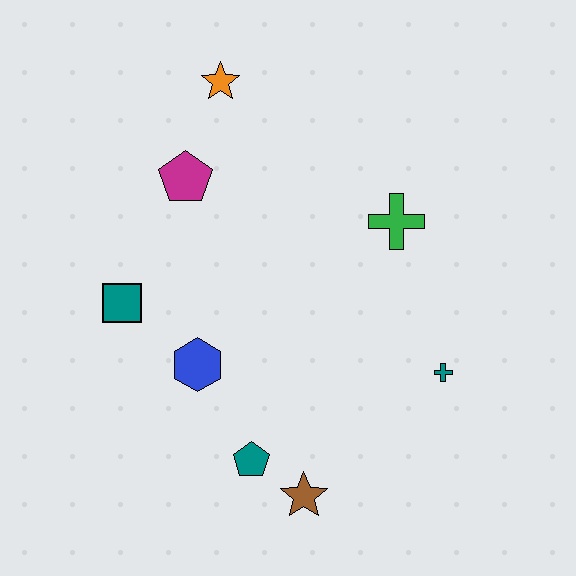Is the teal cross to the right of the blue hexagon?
Yes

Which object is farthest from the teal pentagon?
The orange star is farthest from the teal pentagon.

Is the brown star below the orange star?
Yes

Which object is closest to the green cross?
The teal cross is closest to the green cross.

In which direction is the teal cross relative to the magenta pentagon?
The teal cross is to the right of the magenta pentagon.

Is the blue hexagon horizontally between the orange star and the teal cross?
No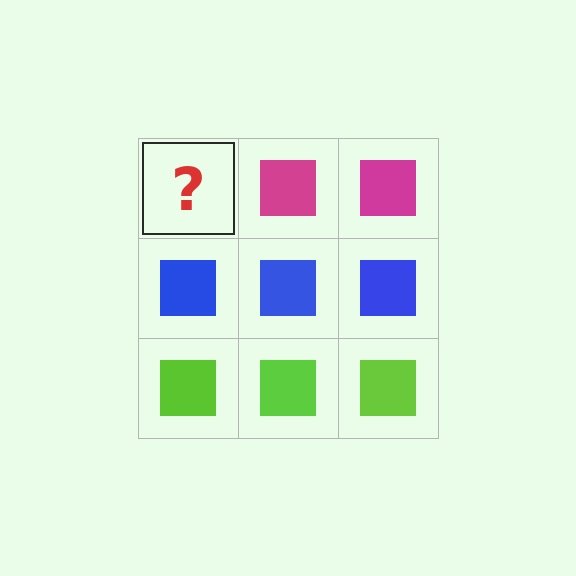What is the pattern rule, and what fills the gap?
The rule is that each row has a consistent color. The gap should be filled with a magenta square.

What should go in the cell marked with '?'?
The missing cell should contain a magenta square.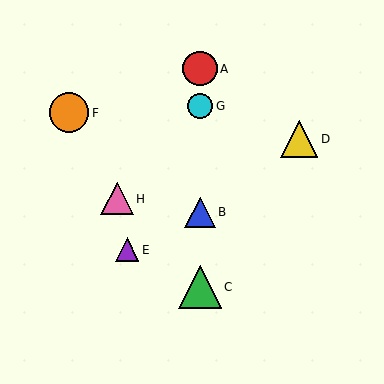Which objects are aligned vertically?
Objects A, B, C, G are aligned vertically.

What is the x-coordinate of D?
Object D is at x≈299.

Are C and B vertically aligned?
Yes, both are at x≈200.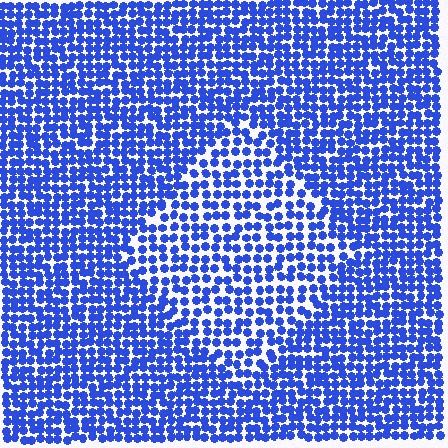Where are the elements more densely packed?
The elements are more densely packed outside the diamond boundary.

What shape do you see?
I see a diamond.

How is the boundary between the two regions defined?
The boundary is defined by a change in element density (approximately 1.5x ratio). All elements are the same color, size, and shape.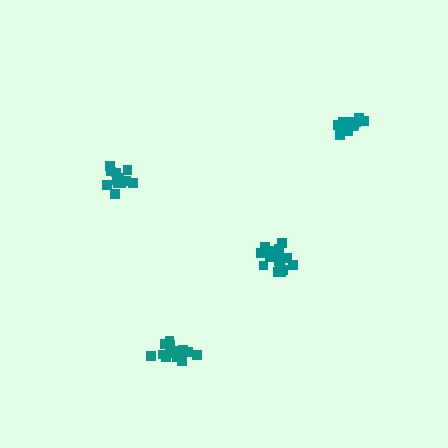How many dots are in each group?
Group 1: 17 dots, Group 2: 17 dots, Group 3: 13 dots, Group 4: 13 dots (60 total).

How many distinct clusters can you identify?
There are 4 distinct clusters.